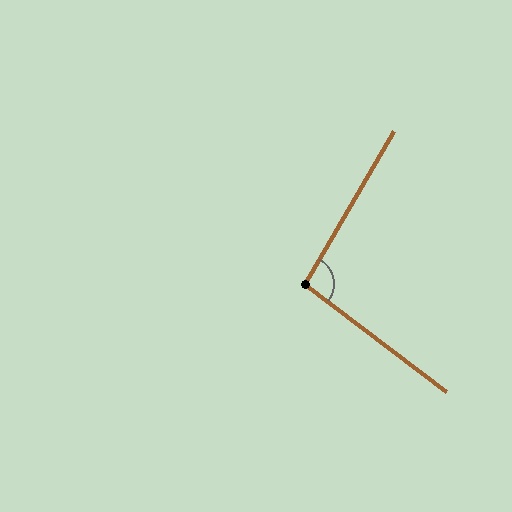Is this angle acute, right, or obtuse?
It is obtuse.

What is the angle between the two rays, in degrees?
Approximately 97 degrees.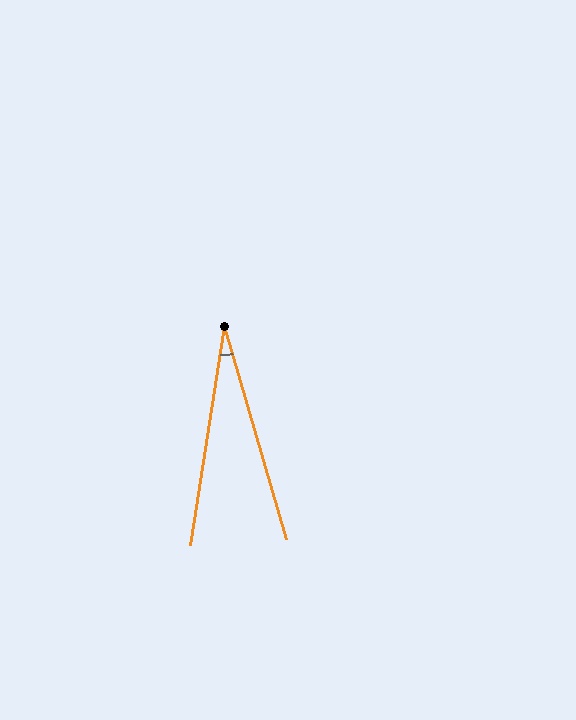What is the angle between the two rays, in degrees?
Approximately 25 degrees.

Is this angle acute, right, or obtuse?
It is acute.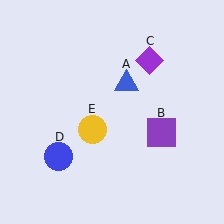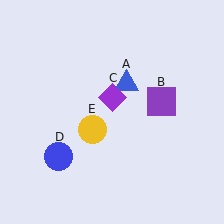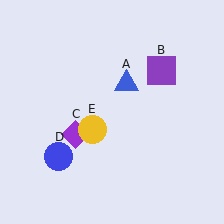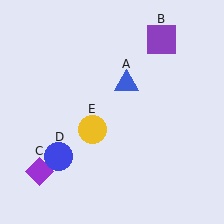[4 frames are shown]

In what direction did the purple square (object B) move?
The purple square (object B) moved up.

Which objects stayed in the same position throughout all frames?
Blue triangle (object A) and blue circle (object D) and yellow circle (object E) remained stationary.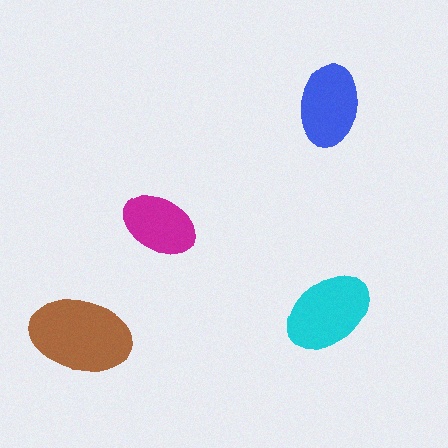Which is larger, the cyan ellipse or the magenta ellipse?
The cyan one.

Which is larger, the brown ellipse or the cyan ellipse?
The brown one.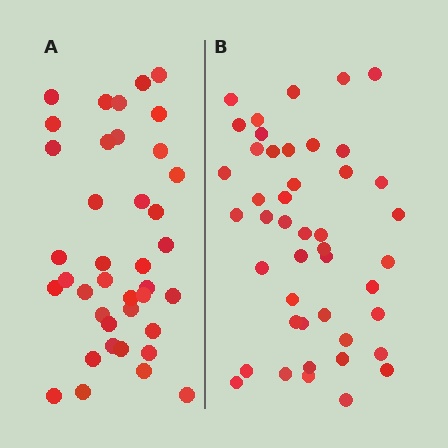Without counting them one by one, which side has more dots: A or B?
Region B (the right region) has more dots.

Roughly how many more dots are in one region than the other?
Region B has about 6 more dots than region A.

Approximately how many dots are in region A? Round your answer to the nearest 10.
About 40 dots. (The exact count is 39, which rounds to 40.)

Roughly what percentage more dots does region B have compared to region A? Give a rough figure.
About 15% more.